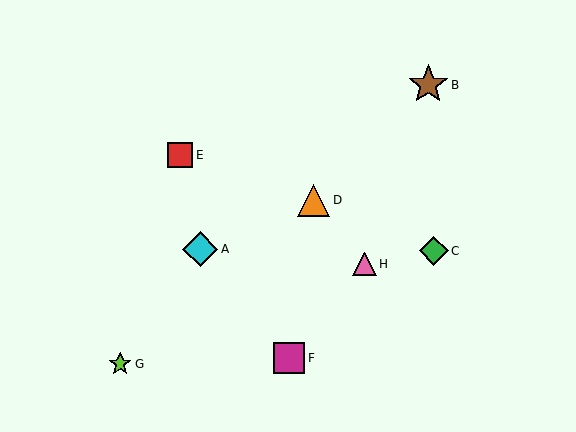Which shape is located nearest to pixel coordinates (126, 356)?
The lime star (labeled G) at (120, 364) is nearest to that location.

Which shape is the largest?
The brown star (labeled B) is the largest.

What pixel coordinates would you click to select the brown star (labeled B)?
Click at (428, 85) to select the brown star B.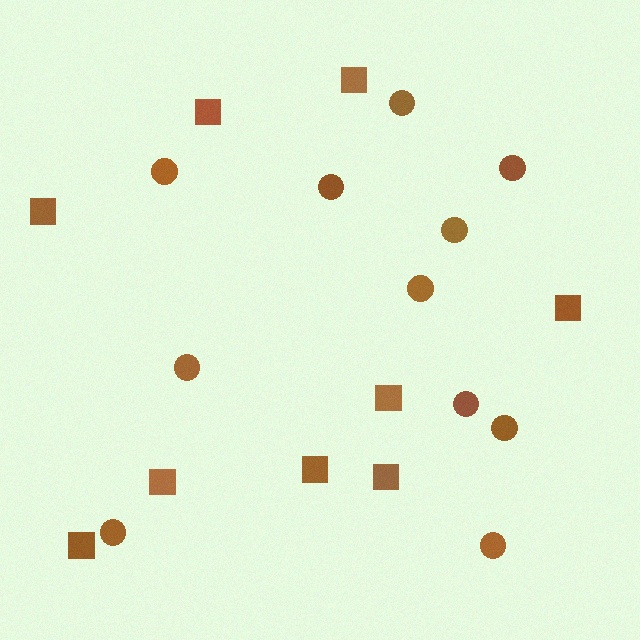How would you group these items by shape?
There are 2 groups: one group of circles (11) and one group of squares (9).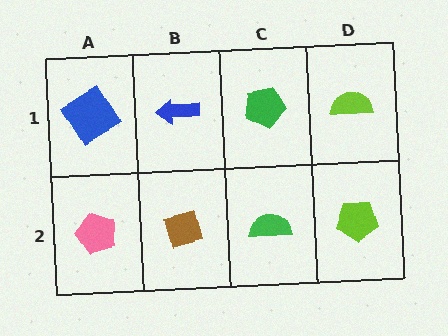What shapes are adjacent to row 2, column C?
A green pentagon (row 1, column C), a brown diamond (row 2, column B), a lime pentagon (row 2, column D).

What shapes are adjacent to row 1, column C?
A green semicircle (row 2, column C), a blue arrow (row 1, column B), a lime semicircle (row 1, column D).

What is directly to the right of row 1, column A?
A blue arrow.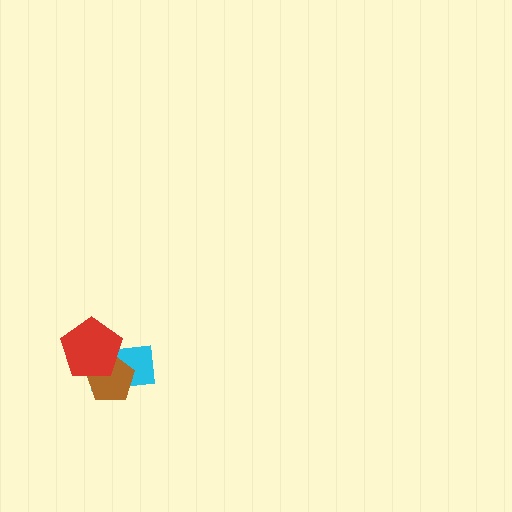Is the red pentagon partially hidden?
No, no other shape covers it.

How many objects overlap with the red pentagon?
2 objects overlap with the red pentagon.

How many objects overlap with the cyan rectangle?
2 objects overlap with the cyan rectangle.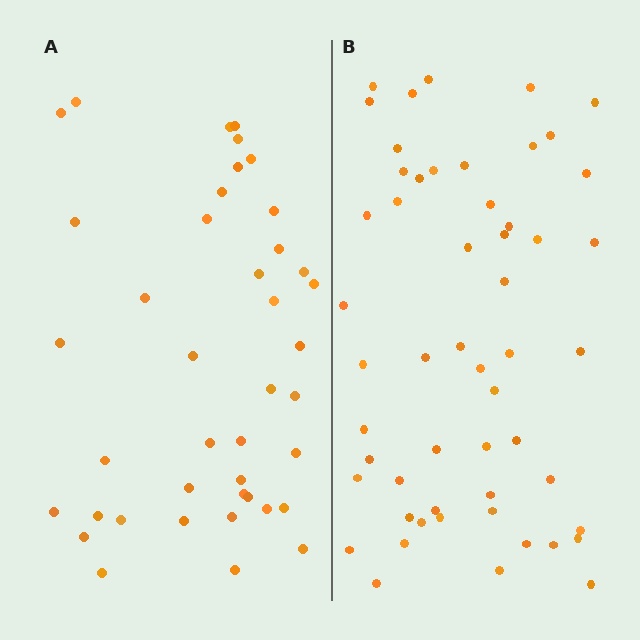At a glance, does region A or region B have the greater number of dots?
Region B (the right region) has more dots.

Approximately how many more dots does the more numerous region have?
Region B has approximately 15 more dots than region A.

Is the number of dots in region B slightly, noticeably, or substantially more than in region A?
Region B has noticeably more, but not dramatically so. The ratio is roughly 1.3 to 1.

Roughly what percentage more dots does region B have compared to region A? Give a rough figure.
About 30% more.